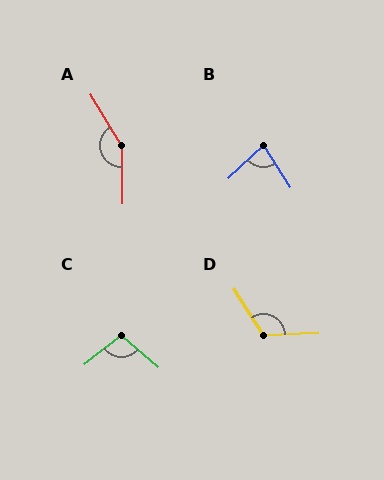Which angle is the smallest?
B, at approximately 79 degrees.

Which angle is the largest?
A, at approximately 149 degrees.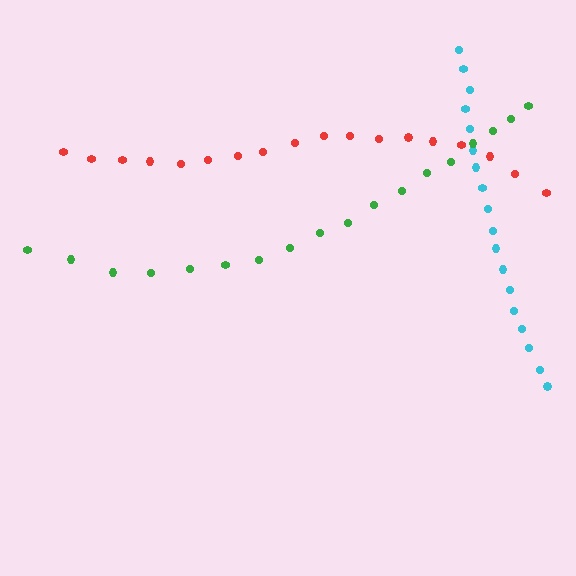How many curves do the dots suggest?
There are 3 distinct paths.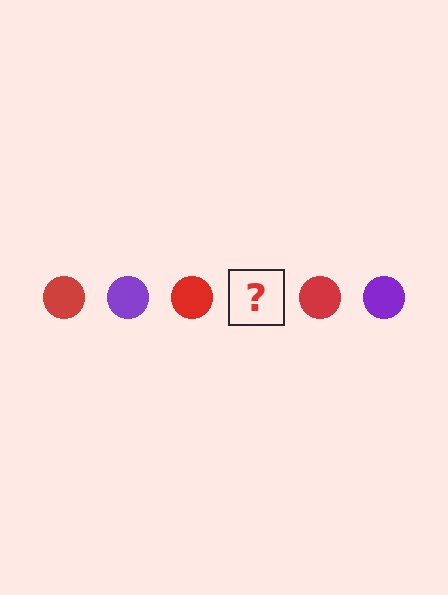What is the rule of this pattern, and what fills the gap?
The rule is that the pattern cycles through red, purple circles. The gap should be filled with a purple circle.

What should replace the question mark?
The question mark should be replaced with a purple circle.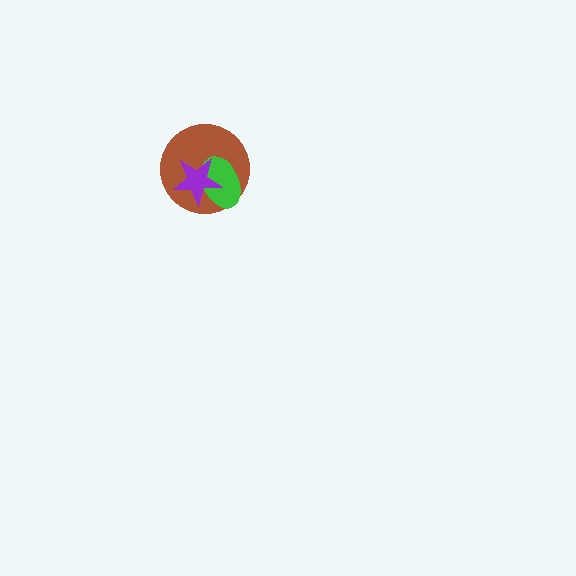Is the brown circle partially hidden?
Yes, it is partially covered by another shape.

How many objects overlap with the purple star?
2 objects overlap with the purple star.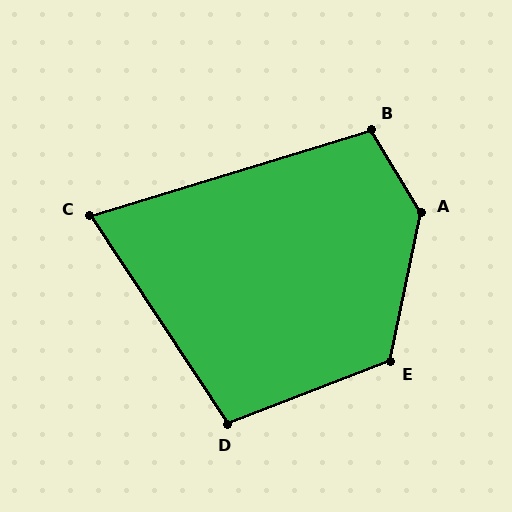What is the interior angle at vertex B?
Approximately 104 degrees (obtuse).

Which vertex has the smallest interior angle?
C, at approximately 74 degrees.